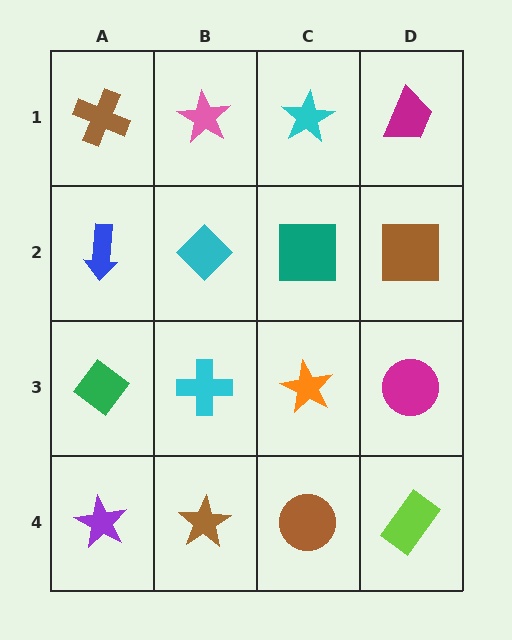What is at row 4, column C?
A brown circle.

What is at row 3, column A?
A green diamond.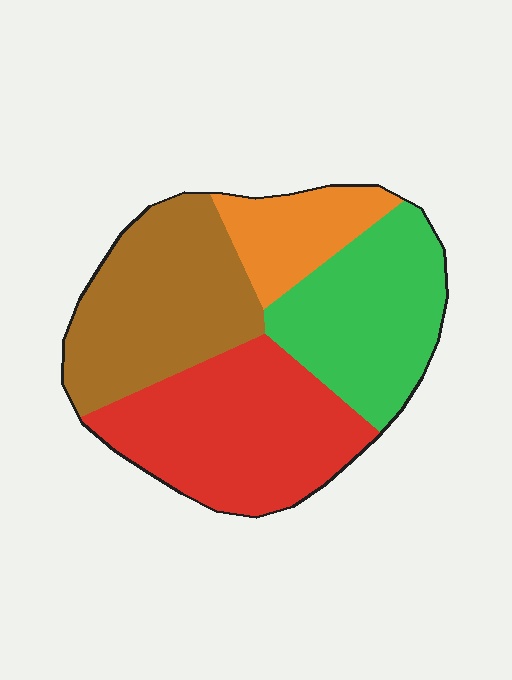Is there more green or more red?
Red.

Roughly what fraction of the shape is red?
Red covers 32% of the shape.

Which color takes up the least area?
Orange, at roughly 15%.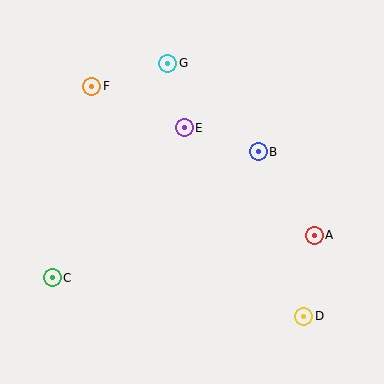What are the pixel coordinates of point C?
Point C is at (52, 278).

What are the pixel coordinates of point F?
Point F is at (92, 86).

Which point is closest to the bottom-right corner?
Point D is closest to the bottom-right corner.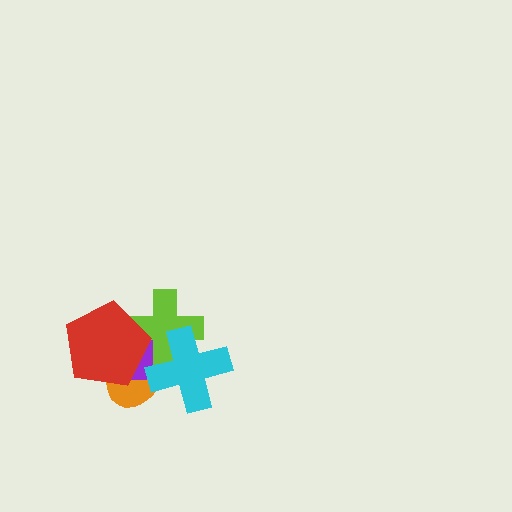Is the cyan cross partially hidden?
No, no other shape covers it.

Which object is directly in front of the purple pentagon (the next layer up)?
The lime cross is directly in front of the purple pentagon.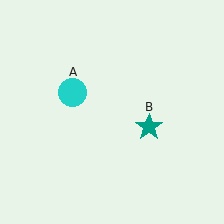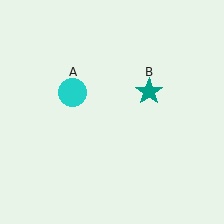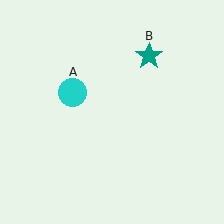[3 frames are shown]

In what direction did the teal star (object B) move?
The teal star (object B) moved up.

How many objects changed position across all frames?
1 object changed position: teal star (object B).